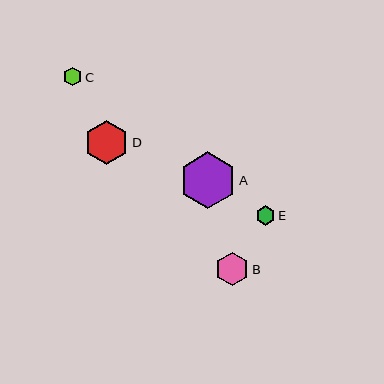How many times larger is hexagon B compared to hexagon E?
Hexagon B is approximately 1.7 times the size of hexagon E.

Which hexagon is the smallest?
Hexagon C is the smallest with a size of approximately 19 pixels.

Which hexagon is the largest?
Hexagon A is the largest with a size of approximately 57 pixels.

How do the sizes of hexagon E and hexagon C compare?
Hexagon E and hexagon C are approximately the same size.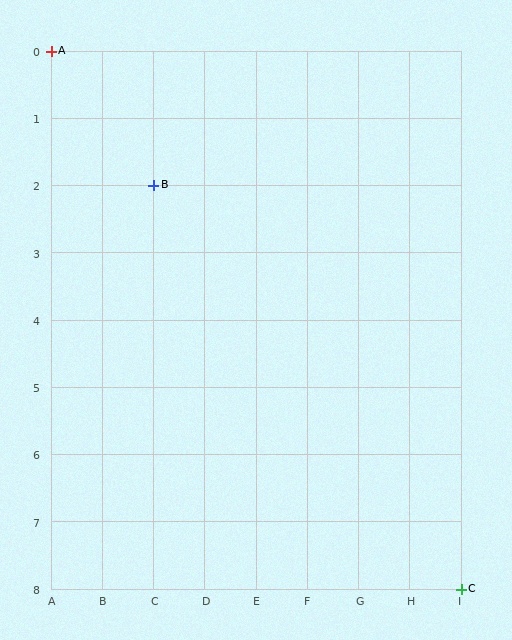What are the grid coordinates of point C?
Point C is at grid coordinates (I, 8).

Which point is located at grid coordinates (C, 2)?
Point B is at (C, 2).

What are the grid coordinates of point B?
Point B is at grid coordinates (C, 2).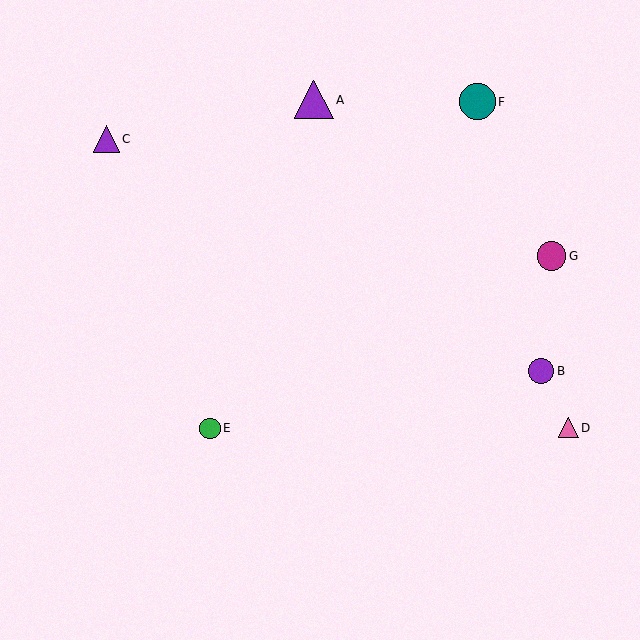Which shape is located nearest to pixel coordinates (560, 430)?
The pink triangle (labeled D) at (568, 428) is nearest to that location.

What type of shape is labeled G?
Shape G is a magenta circle.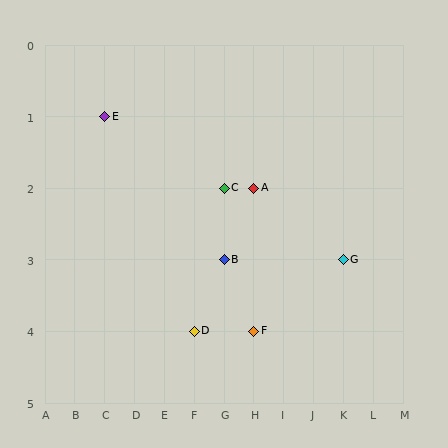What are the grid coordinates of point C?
Point C is at grid coordinates (G, 2).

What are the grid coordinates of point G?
Point G is at grid coordinates (K, 3).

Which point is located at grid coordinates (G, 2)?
Point C is at (G, 2).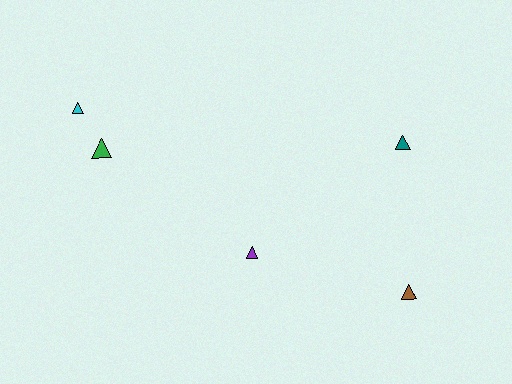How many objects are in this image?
There are 5 objects.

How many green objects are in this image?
There is 1 green object.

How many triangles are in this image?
There are 5 triangles.